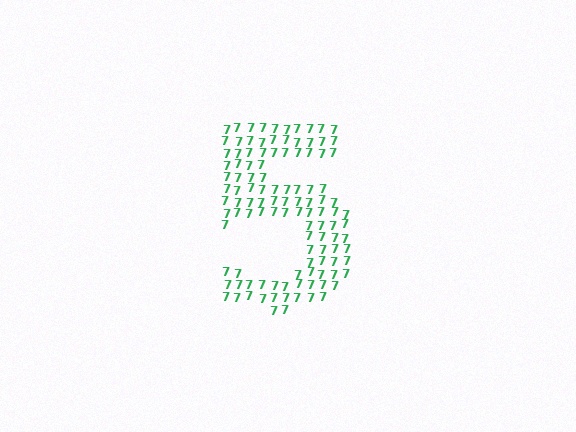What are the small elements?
The small elements are digit 7's.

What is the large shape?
The large shape is the digit 5.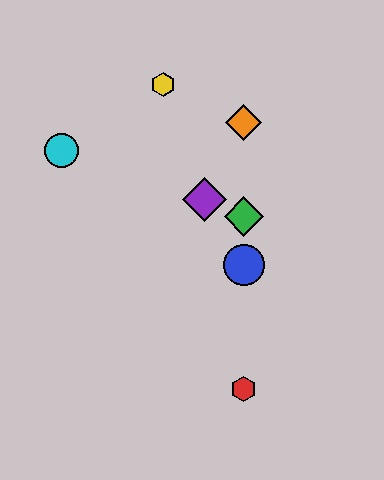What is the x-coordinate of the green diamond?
The green diamond is at x≈244.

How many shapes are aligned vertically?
4 shapes (the red hexagon, the blue circle, the green diamond, the orange diamond) are aligned vertically.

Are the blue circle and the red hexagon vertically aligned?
Yes, both are at x≈244.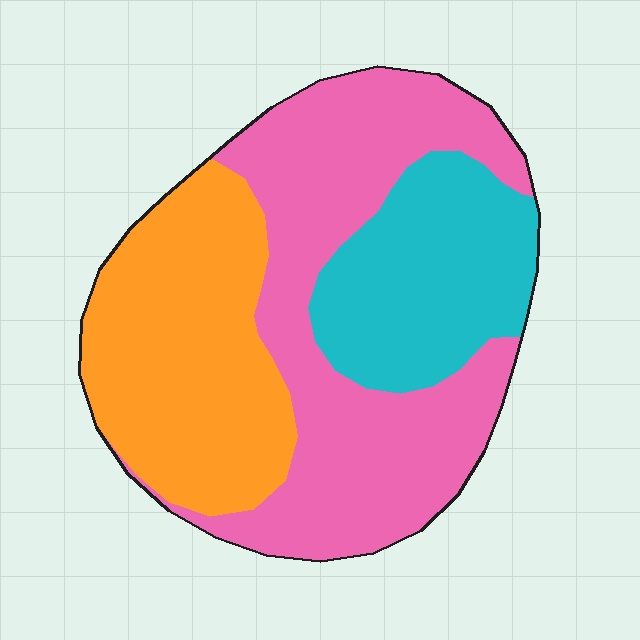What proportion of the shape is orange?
Orange takes up about one third (1/3) of the shape.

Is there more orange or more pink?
Pink.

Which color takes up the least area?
Cyan, at roughly 25%.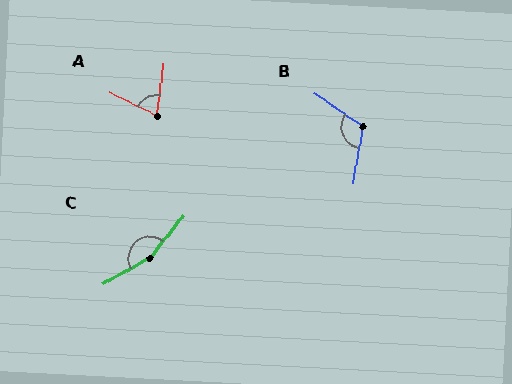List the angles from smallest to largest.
A (72°), B (114°), C (158°).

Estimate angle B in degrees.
Approximately 114 degrees.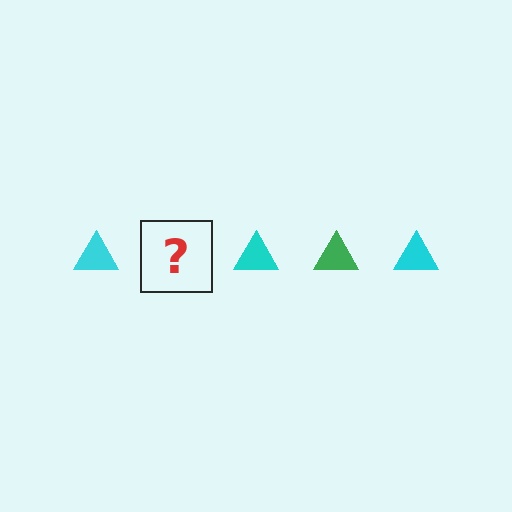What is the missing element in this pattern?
The missing element is a green triangle.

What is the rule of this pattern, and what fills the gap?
The rule is that the pattern cycles through cyan, green triangles. The gap should be filled with a green triangle.